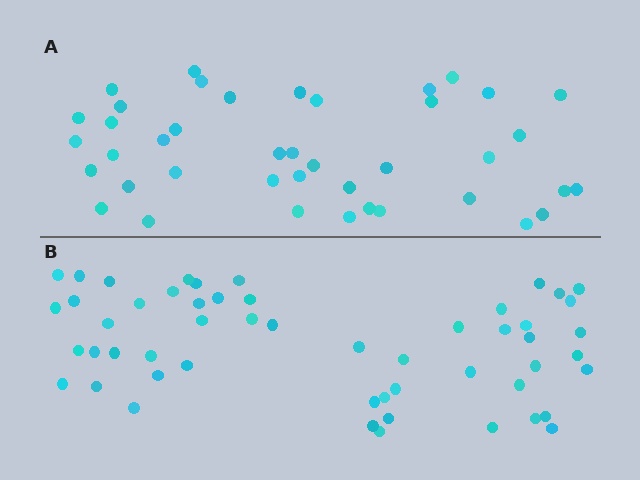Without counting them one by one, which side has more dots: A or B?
Region B (the bottom region) has more dots.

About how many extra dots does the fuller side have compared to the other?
Region B has roughly 12 or so more dots than region A.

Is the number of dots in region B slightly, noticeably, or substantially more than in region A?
Region B has noticeably more, but not dramatically so. The ratio is roughly 1.3 to 1.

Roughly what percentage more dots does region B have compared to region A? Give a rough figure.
About 30% more.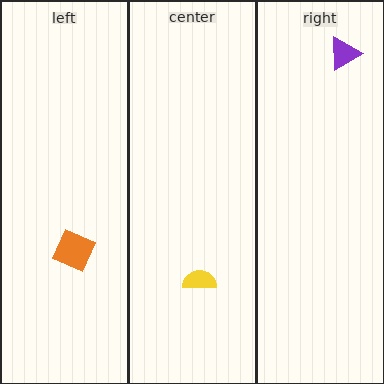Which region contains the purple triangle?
The right region.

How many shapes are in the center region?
1.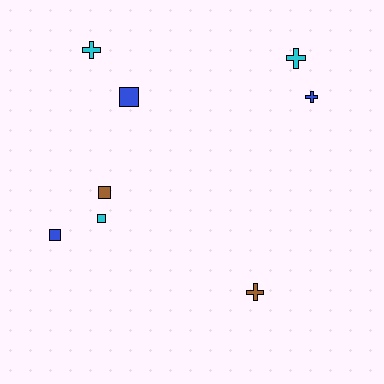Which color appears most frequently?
Cyan, with 3 objects.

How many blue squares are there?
There are 2 blue squares.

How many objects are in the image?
There are 8 objects.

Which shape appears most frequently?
Square, with 4 objects.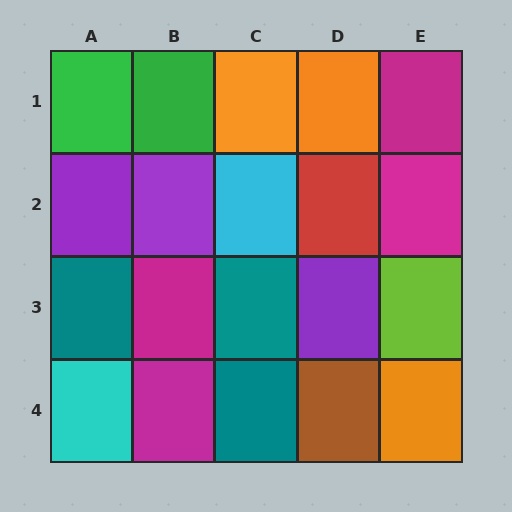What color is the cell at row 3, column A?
Teal.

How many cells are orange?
3 cells are orange.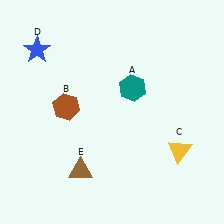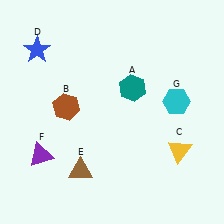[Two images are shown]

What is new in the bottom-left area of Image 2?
A purple triangle (F) was added in the bottom-left area of Image 2.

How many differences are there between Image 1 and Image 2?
There are 2 differences between the two images.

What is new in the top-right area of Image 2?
A cyan hexagon (G) was added in the top-right area of Image 2.